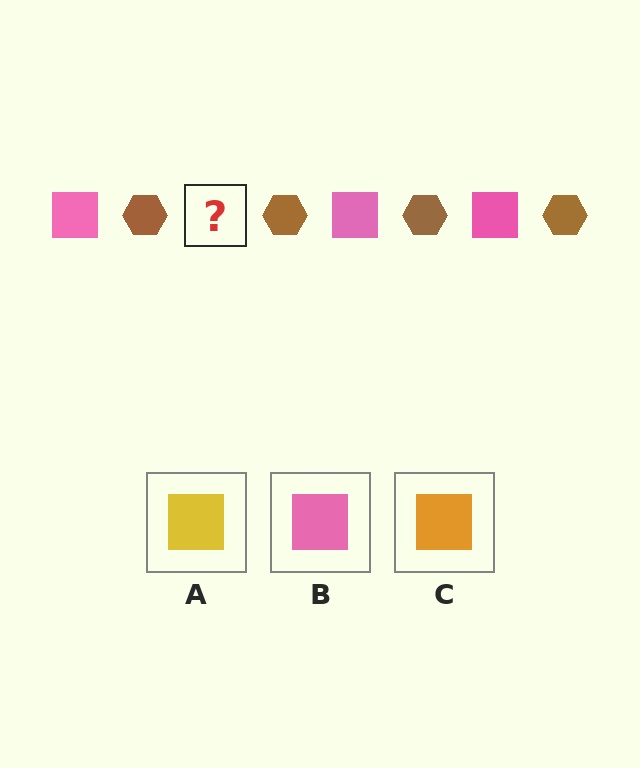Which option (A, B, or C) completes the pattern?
B.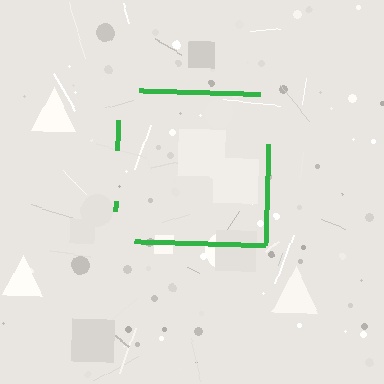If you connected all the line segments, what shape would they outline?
They would outline a square.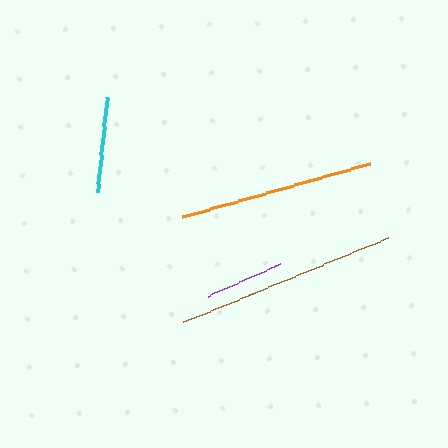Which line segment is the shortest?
The purple line is the shortest at approximately 79 pixels.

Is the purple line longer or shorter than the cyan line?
The cyan line is longer than the purple line.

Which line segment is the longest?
The brown line is the longest at approximately 221 pixels.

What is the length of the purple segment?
The purple segment is approximately 79 pixels long.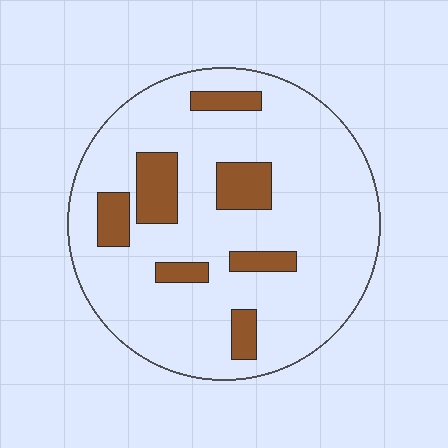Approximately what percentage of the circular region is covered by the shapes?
Approximately 15%.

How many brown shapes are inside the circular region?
7.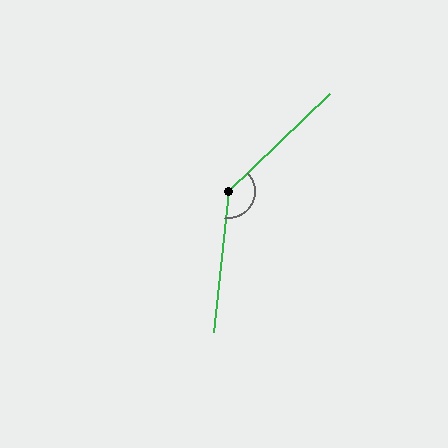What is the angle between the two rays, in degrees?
Approximately 140 degrees.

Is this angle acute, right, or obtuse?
It is obtuse.